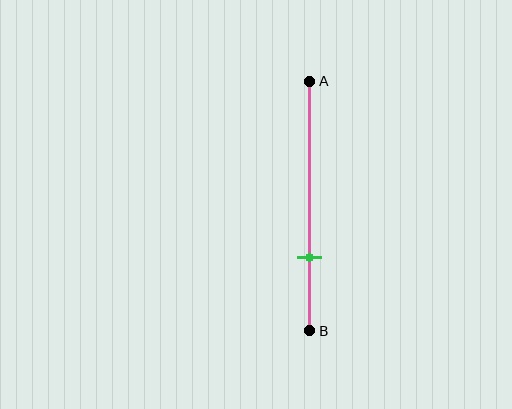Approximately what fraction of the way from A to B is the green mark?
The green mark is approximately 70% of the way from A to B.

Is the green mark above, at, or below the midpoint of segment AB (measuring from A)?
The green mark is below the midpoint of segment AB.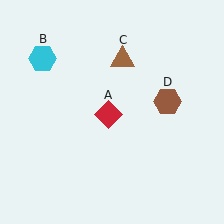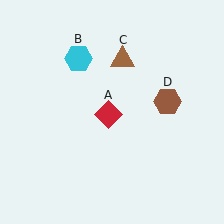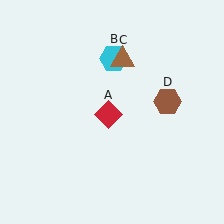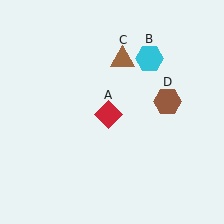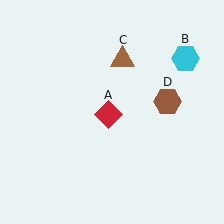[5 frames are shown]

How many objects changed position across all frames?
1 object changed position: cyan hexagon (object B).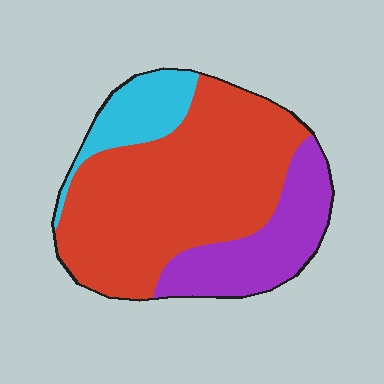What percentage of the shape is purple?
Purple covers about 25% of the shape.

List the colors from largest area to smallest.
From largest to smallest: red, purple, cyan.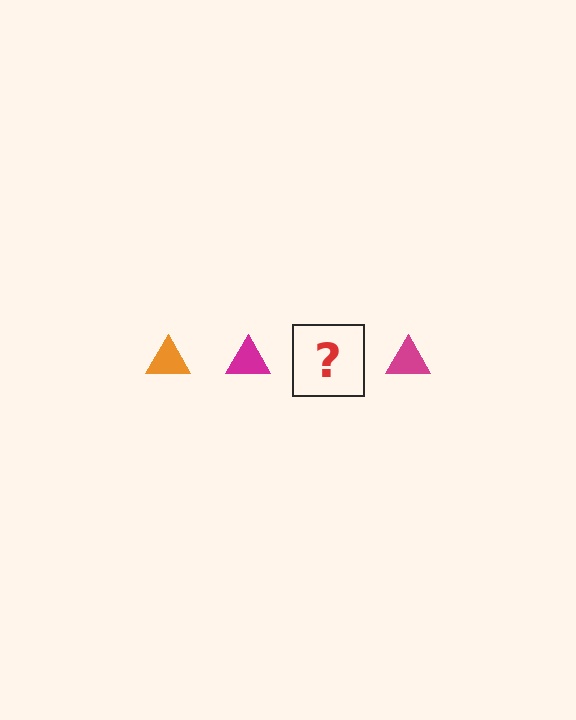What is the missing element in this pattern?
The missing element is an orange triangle.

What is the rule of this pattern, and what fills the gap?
The rule is that the pattern cycles through orange, magenta triangles. The gap should be filled with an orange triangle.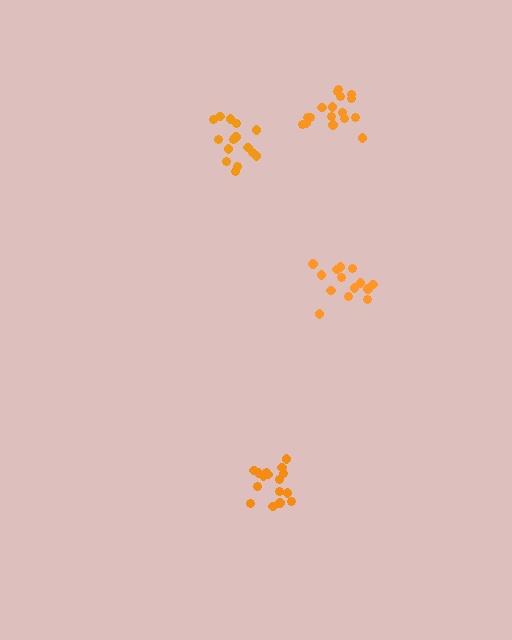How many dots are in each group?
Group 1: 17 dots, Group 2: 15 dots, Group 3: 14 dots, Group 4: 16 dots (62 total).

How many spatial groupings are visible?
There are 4 spatial groupings.